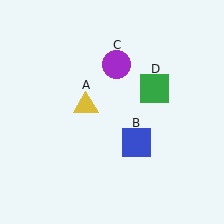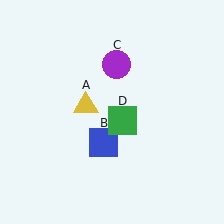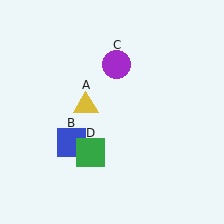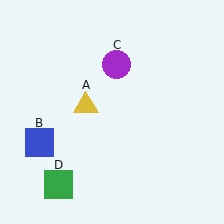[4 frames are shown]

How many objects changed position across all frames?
2 objects changed position: blue square (object B), green square (object D).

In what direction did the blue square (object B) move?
The blue square (object B) moved left.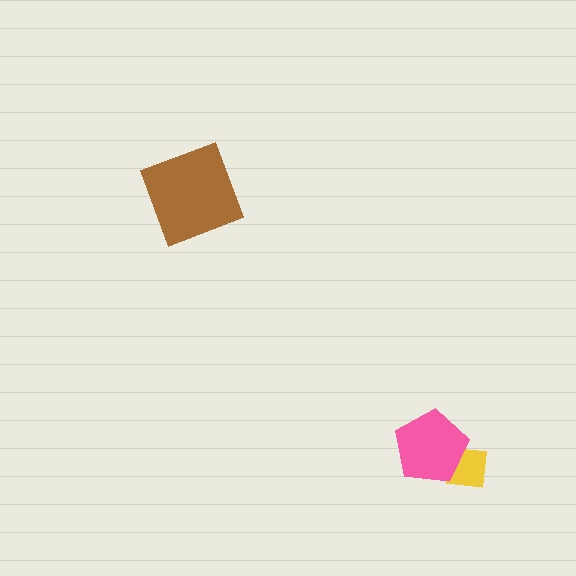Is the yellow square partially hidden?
Yes, it is partially covered by another shape.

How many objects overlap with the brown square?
0 objects overlap with the brown square.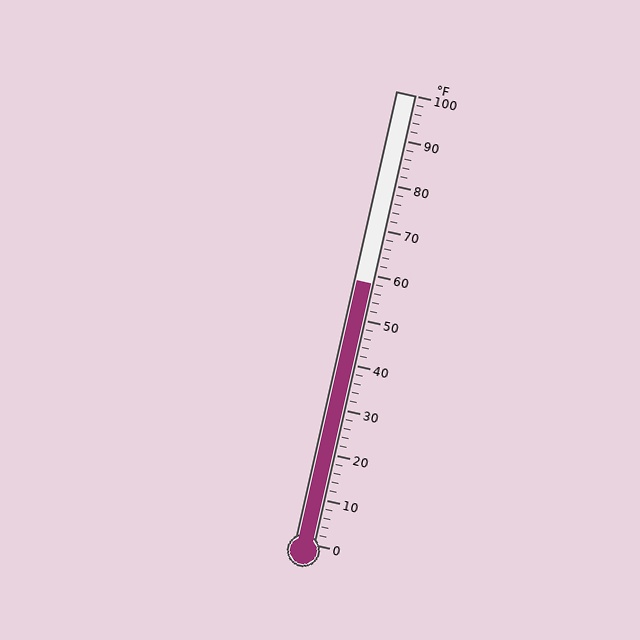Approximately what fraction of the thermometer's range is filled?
The thermometer is filled to approximately 60% of its range.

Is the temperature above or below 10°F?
The temperature is above 10°F.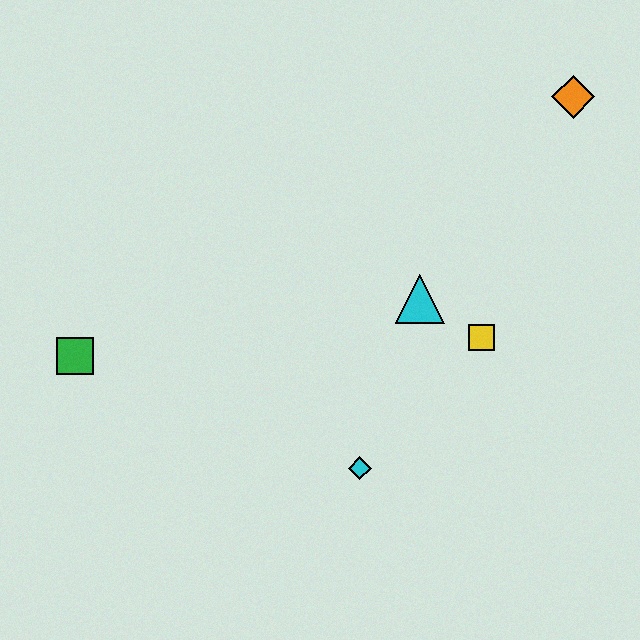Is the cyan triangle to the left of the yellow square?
Yes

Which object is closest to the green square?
The cyan diamond is closest to the green square.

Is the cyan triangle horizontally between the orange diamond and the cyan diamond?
Yes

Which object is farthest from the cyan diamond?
The orange diamond is farthest from the cyan diamond.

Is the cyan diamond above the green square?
No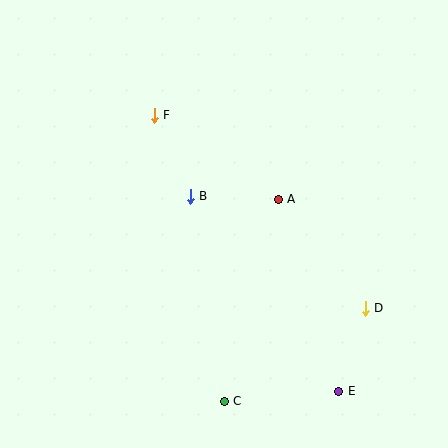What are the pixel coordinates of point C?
Point C is at (224, 401).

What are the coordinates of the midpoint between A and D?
The midpoint between A and D is at (322, 254).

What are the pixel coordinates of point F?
Point F is at (154, 115).